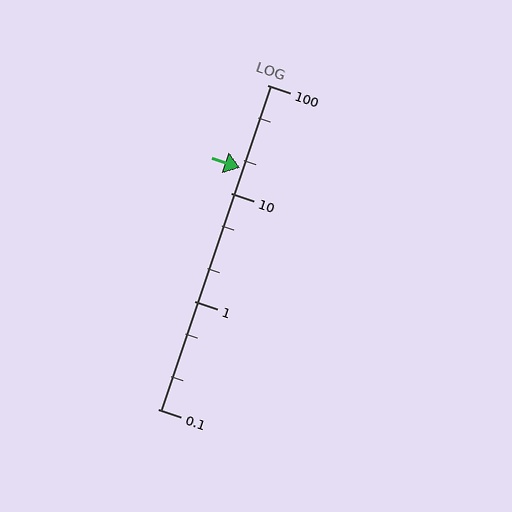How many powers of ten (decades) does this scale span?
The scale spans 3 decades, from 0.1 to 100.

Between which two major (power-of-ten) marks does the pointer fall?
The pointer is between 10 and 100.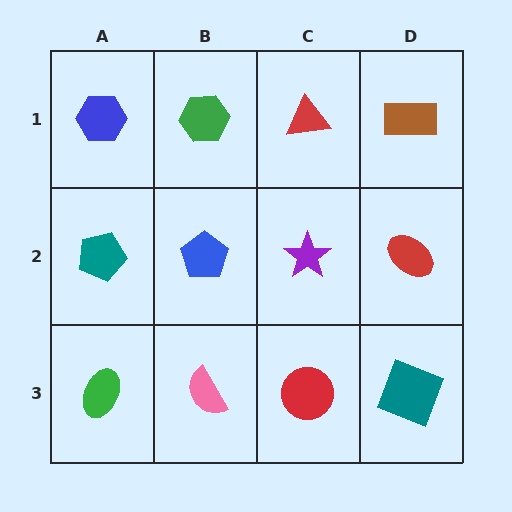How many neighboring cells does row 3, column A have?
2.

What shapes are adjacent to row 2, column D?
A brown rectangle (row 1, column D), a teal square (row 3, column D), a purple star (row 2, column C).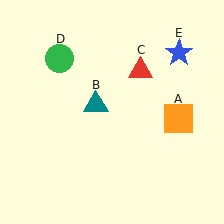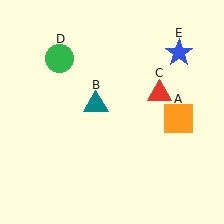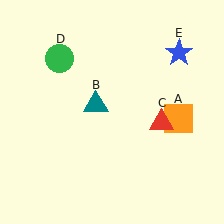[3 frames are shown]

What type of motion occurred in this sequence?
The red triangle (object C) rotated clockwise around the center of the scene.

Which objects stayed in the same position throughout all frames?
Orange square (object A) and teal triangle (object B) and green circle (object D) and blue star (object E) remained stationary.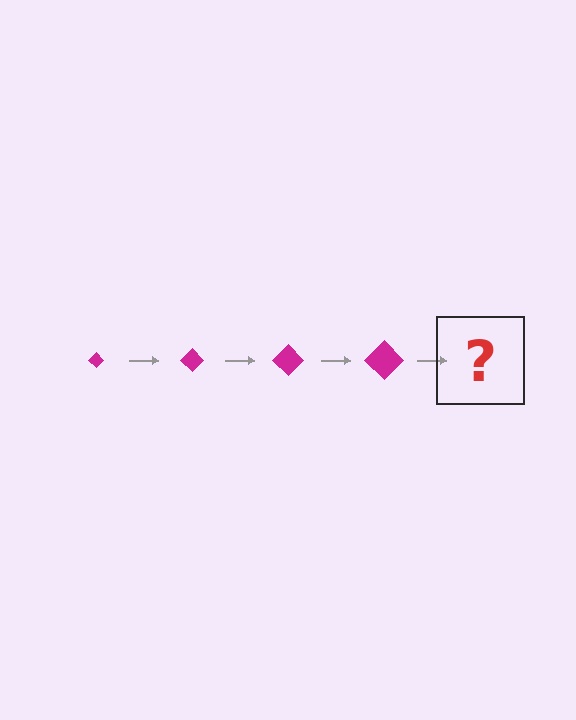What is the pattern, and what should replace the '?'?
The pattern is that the diamond gets progressively larger each step. The '?' should be a magenta diamond, larger than the previous one.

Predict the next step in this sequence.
The next step is a magenta diamond, larger than the previous one.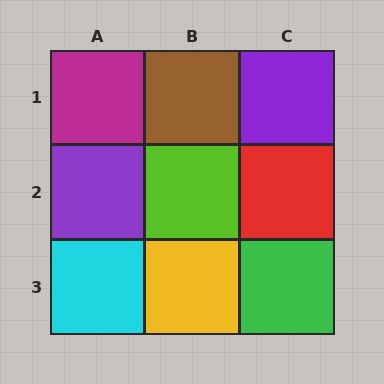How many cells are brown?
1 cell is brown.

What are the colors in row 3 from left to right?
Cyan, yellow, green.